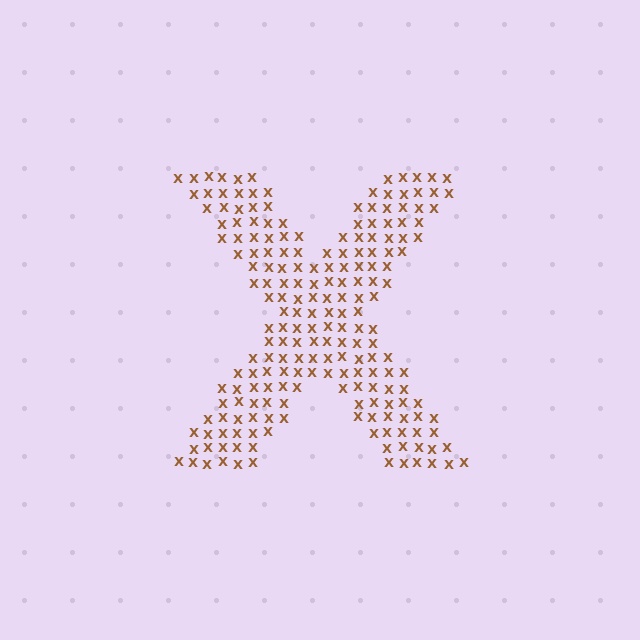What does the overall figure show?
The overall figure shows the letter X.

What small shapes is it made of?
It is made of small letter X's.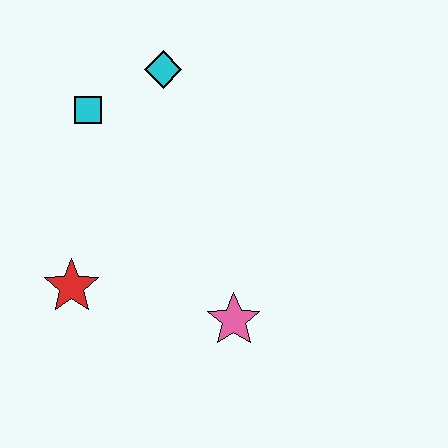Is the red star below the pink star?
No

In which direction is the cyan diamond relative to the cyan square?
The cyan diamond is to the right of the cyan square.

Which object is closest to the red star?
The pink star is closest to the red star.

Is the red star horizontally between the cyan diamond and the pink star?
No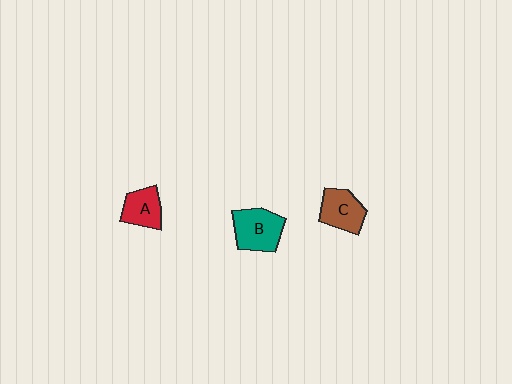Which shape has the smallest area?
Shape A (red).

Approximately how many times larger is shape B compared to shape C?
Approximately 1.2 times.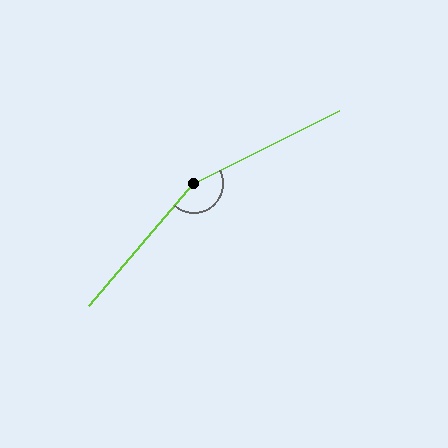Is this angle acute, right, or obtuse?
It is obtuse.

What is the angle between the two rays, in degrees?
Approximately 157 degrees.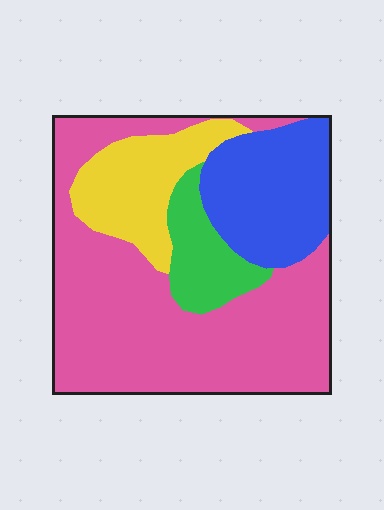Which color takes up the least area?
Green, at roughly 10%.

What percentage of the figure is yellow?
Yellow takes up less than a sixth of the figure.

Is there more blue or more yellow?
Blue.